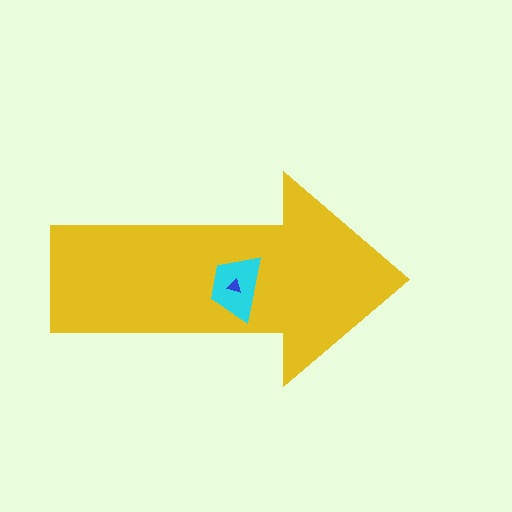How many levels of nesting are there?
3.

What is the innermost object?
The blue triangle.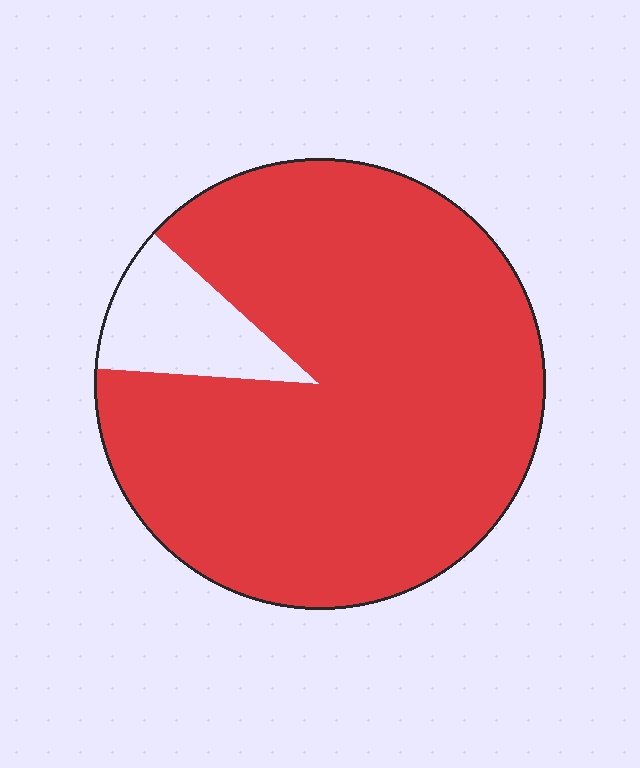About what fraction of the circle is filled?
About nine tenths (9/10).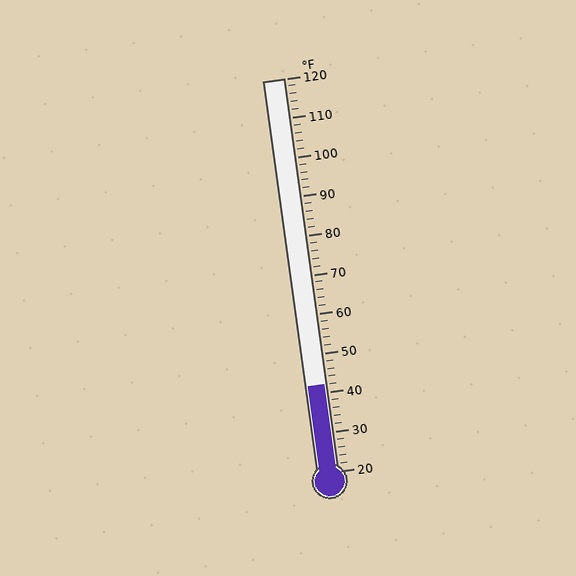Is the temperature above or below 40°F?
The temperature is above 40°F.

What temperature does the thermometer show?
The thermometer shows approximately 42°F.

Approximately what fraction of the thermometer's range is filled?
The thermometer is filled to approximately 20% of its range.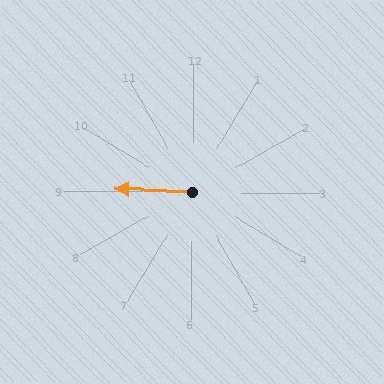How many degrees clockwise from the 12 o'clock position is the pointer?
Approximately 272 degrees.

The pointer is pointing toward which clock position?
Roughly 9 o'clock.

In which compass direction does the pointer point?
West.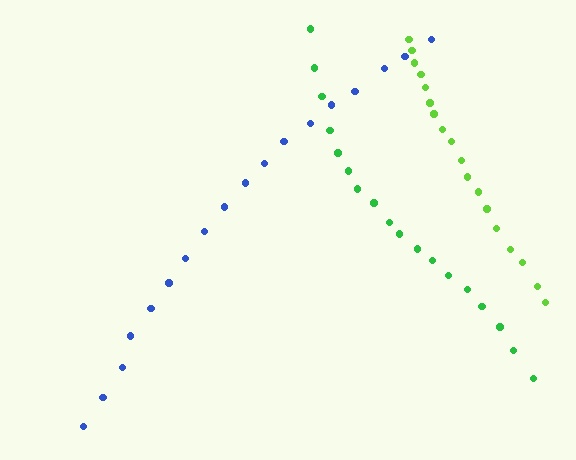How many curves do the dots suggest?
There are 3 distinct paths.